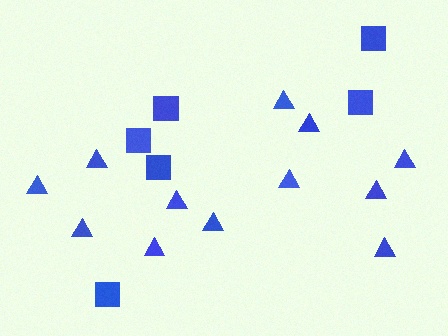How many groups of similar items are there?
There are 2 groups: one group of triangles (12) and one group of squares (6).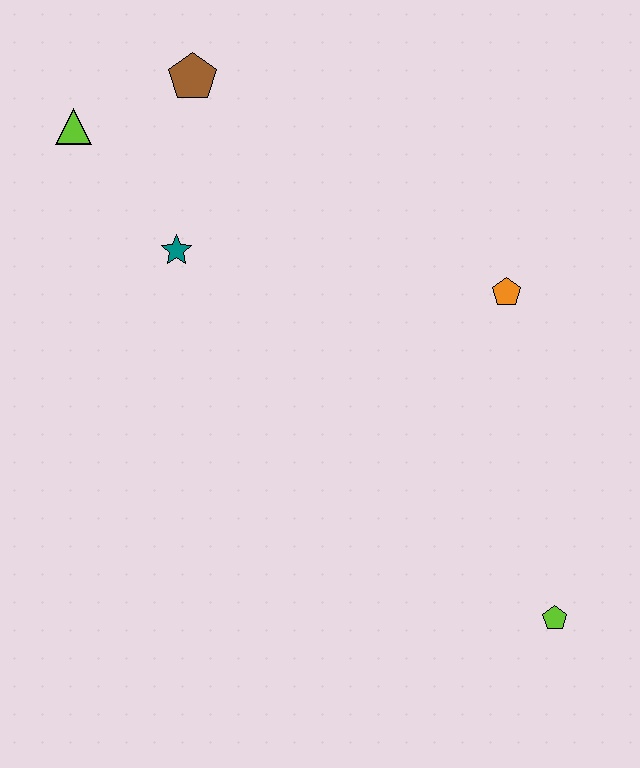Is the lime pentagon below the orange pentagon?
Yes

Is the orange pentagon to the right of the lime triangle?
Yes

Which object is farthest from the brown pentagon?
The lime pentagon is farthest from the brown pentagon.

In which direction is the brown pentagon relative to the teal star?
The brown pentagon is above the teal star.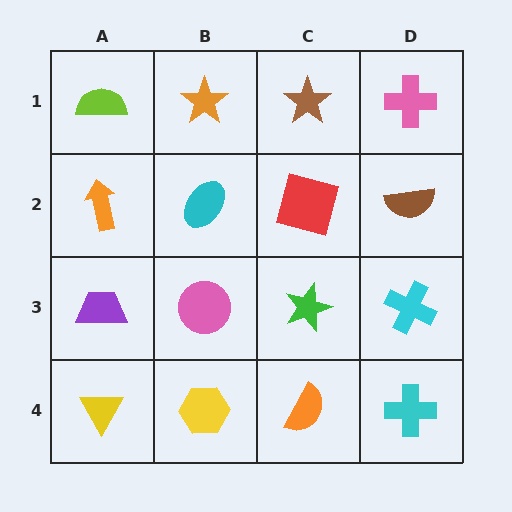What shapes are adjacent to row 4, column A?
A purple trapezoid (row 3, column A), a yellow hexagon (row 4, column B).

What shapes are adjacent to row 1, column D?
A brown semicircle (row 2, column D), a brown star (row 1, column C).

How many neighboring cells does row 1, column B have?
3.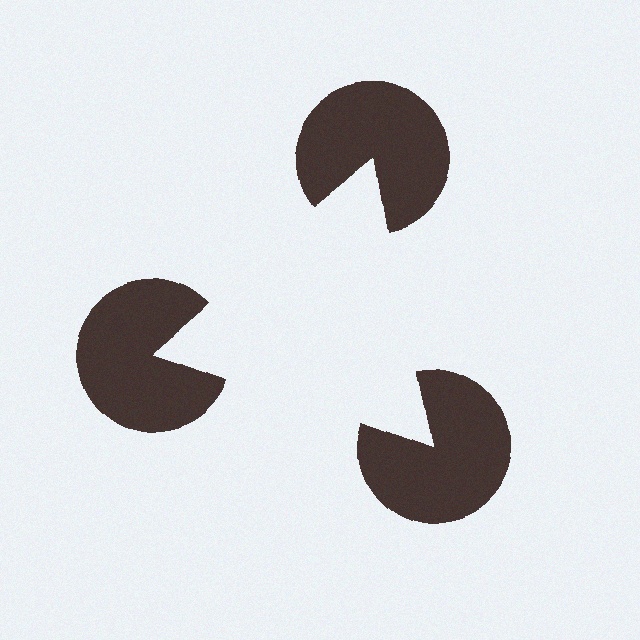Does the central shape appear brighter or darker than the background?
It typically appears slightly brighter than the background, even though no actual brightness change is drawn.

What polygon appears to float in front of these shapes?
An illusory triangle — its edges are inferred from the aligned wedge cuts in the pac-man discs, not physically drawn.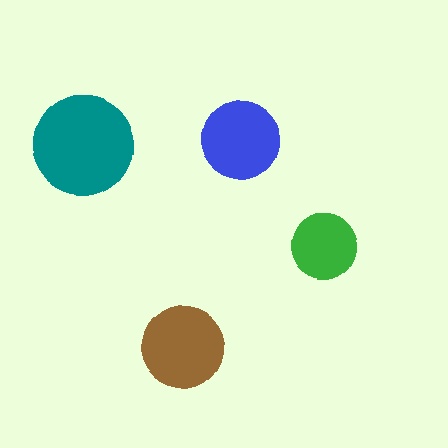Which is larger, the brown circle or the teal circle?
The teal one.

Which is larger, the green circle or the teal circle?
The teal one.